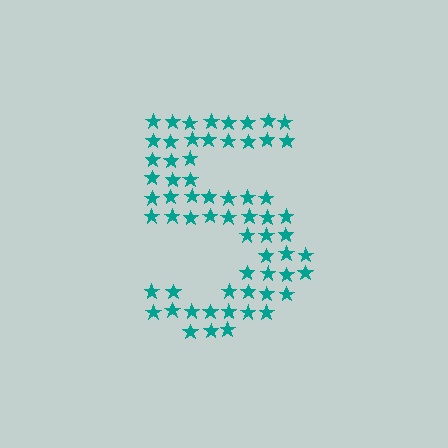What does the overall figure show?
The overall figure shows the digit 5.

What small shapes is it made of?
It is made of small stars.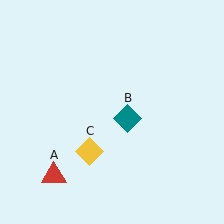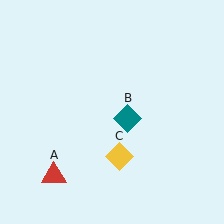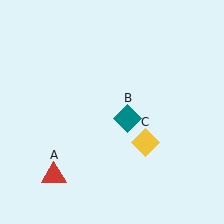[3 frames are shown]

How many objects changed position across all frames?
1 object changed position: yellow diamond (object C).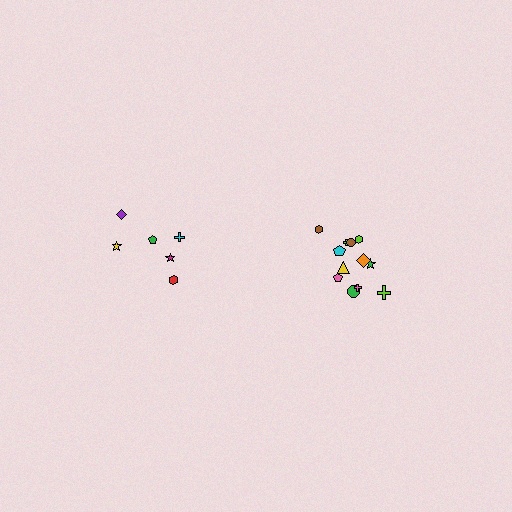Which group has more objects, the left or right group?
The right group.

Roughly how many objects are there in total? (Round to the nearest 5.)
Roughly 20 objects in total.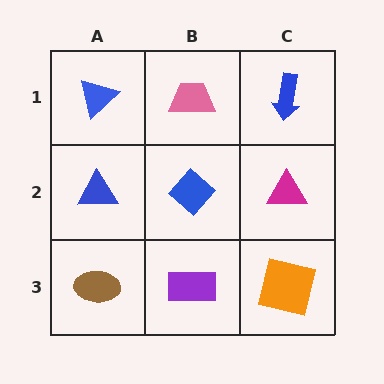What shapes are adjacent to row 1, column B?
A blue diamond (row 2, column B), a blue triangle (row 1, column A), a blue arrow (row 1, column C).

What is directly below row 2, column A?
A brown ellipse.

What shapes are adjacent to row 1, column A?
A blue triangle (row 2, column A), a pink trapezoid (row 1, column B).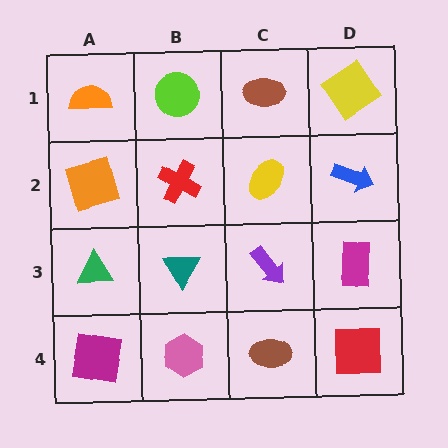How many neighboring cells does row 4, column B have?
3.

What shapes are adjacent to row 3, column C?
A yellow ellipse (row 2, column C), a brown ellipse (row 4, column C), a teal triangle (row 3, column B), a magenta rectangle (row 3, column D).